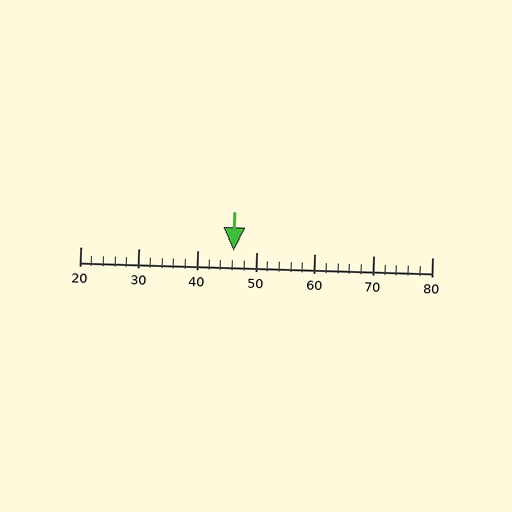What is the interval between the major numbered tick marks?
The major tick marks are spaced 10 units apart.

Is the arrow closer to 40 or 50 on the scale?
The arrow is closer to 50.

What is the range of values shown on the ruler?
The ruler shows values from 20 to 80.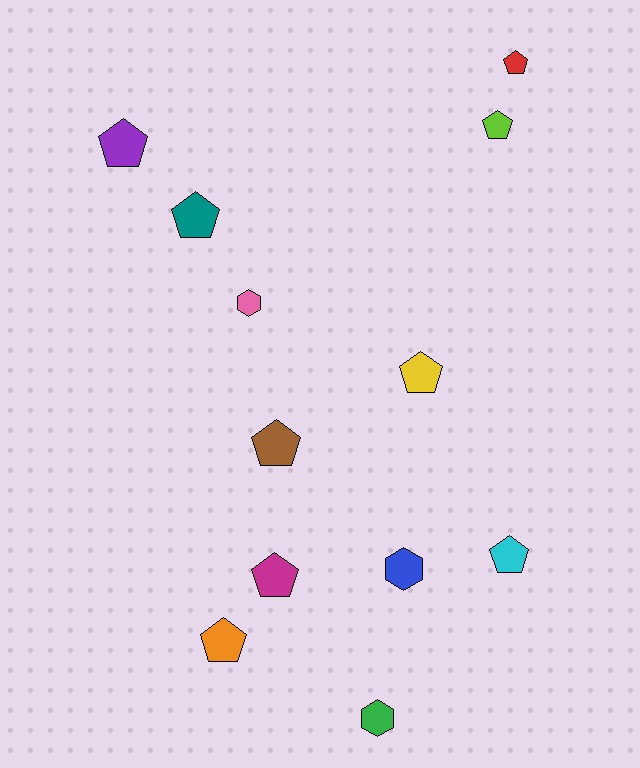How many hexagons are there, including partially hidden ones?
There are 3 hexagons.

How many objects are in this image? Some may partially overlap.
There are 12 objects.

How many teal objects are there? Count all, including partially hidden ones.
There is 1 teal object.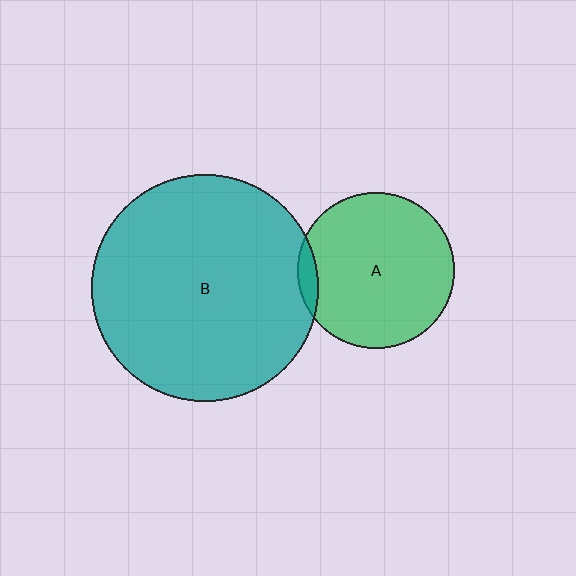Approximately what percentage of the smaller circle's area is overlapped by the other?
Approximately 5%.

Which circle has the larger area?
Circle B (teal).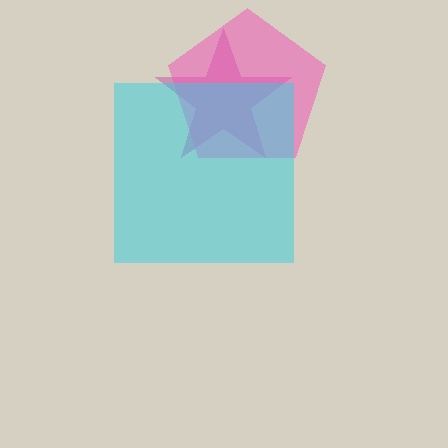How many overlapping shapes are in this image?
There are 3 overlapping shapes in the image.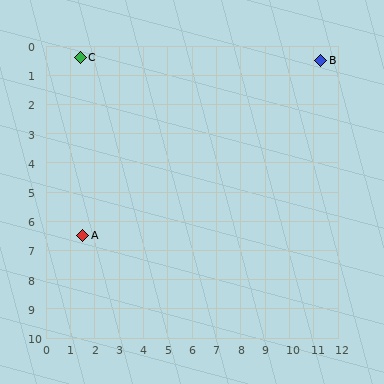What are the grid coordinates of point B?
Point B is at approximately (11.3, 0.5).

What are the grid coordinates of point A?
Point A is at approximately (1.5, 6.5).